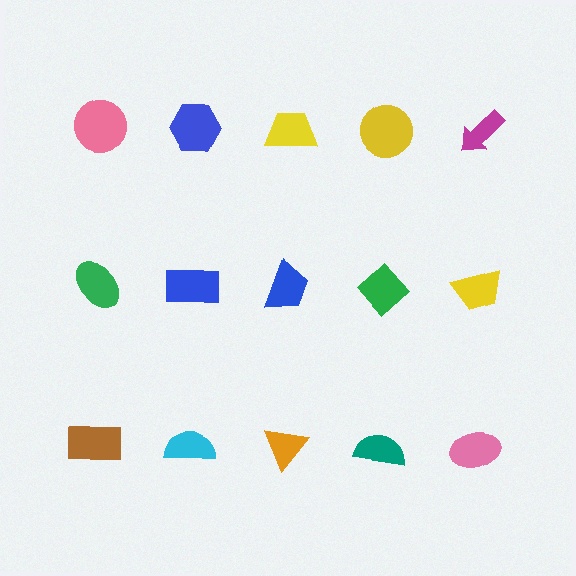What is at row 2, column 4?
A green diamond.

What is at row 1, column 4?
A yellow circle.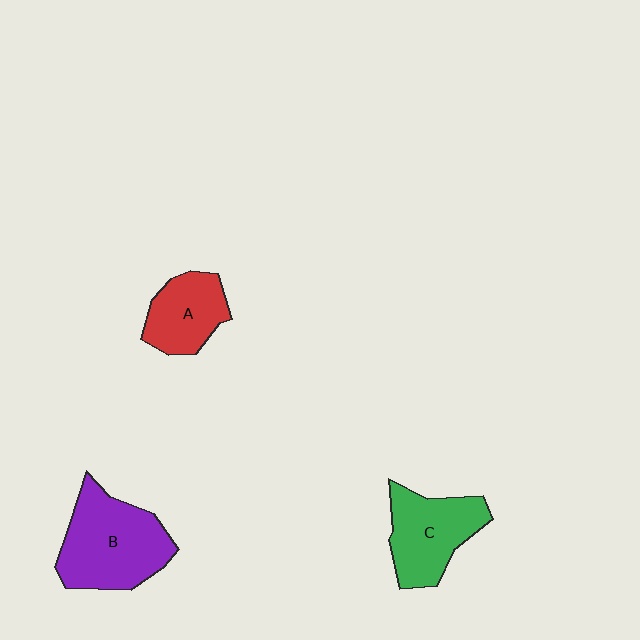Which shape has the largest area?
Shape B (purple).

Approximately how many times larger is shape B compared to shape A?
Approximately 1.7 times.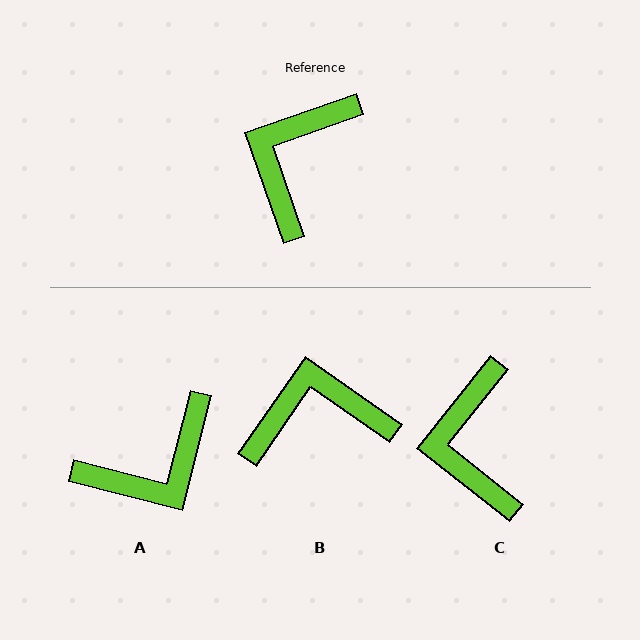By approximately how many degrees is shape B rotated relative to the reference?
Approximately 54 degrees clockwise.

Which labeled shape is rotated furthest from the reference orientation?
A, about 147 degrees away.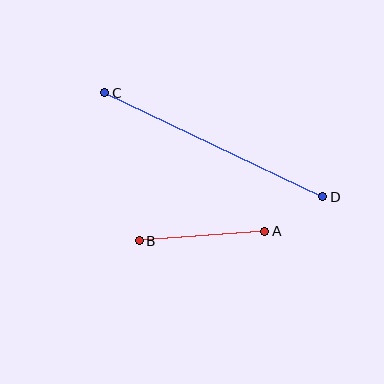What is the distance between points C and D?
The distance is approximately 242 pixels.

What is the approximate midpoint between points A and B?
The midpoint is at approximately (202, 236) pixels.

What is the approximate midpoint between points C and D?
The midpoint is at approximately (214, 145) pixels.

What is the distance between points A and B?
The distance is approximately 126 pixels.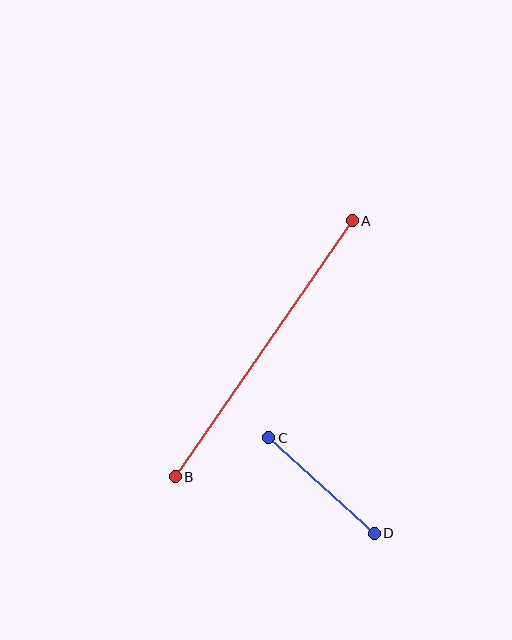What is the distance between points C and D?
The distance is approximately 142 pixels.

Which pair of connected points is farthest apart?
Points A and B are farthest apart.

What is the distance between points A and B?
The distance is approximately 311 pixels.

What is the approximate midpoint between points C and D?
The midpoint is at approximately (322, 486) pixels.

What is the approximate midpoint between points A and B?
The midpoint is at approximately (264, 349) pixels.